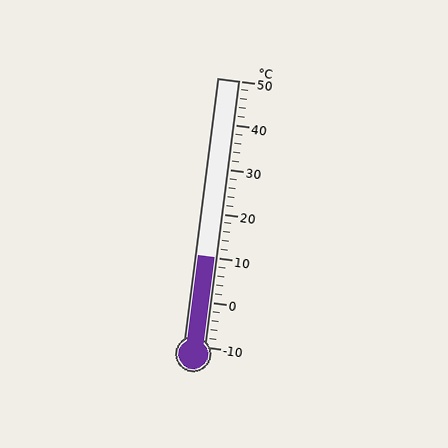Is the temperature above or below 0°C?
The temperature is above 0°C.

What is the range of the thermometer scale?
The thermometer scale ranges from -10°C to 50°C.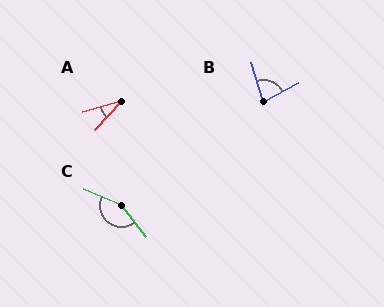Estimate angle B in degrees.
Approximately 78 degrees.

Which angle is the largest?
C, at approximately 151 degrees.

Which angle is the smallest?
A, at approximately 33 degrees.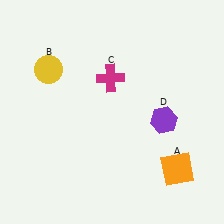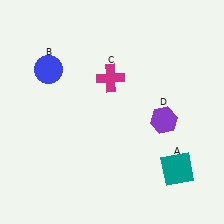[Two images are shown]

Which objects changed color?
A changed from orange to teal. B changed from yellow to blue.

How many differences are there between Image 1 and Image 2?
There are 2 differences between the two images.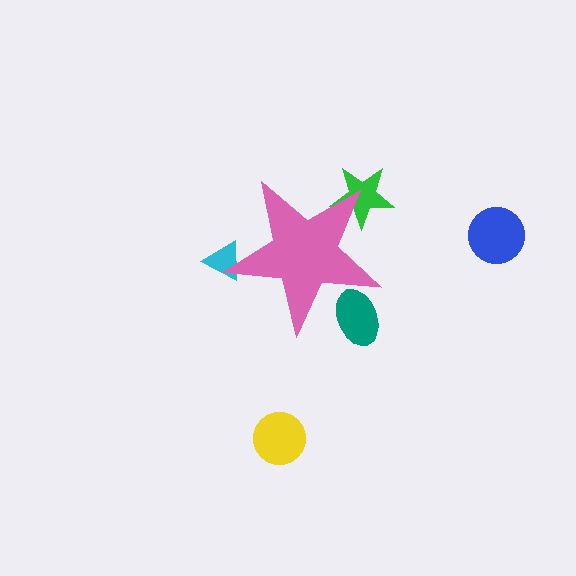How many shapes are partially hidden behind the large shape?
3 shapes are partially hidden.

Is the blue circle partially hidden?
No, the blue circle is fully visible.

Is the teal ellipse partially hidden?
Yes, the teal ellipse is partially hidden behind the pink star.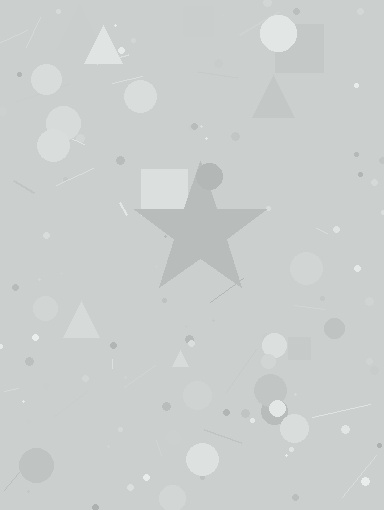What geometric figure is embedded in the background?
A star is embedded in the background.